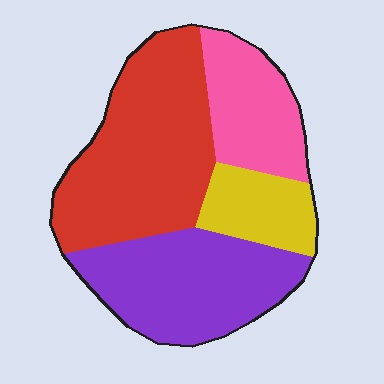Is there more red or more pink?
Red.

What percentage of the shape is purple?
Purple covers 30% of the shape.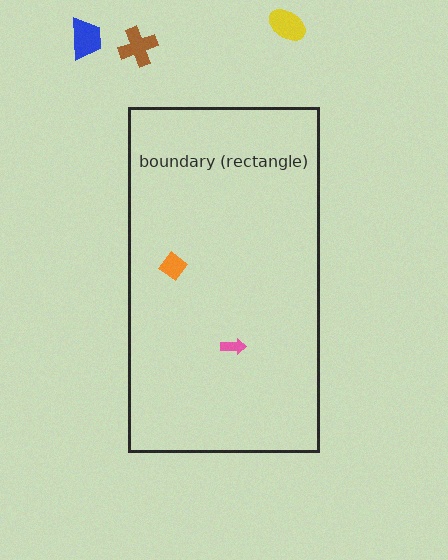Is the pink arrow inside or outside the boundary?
Inside.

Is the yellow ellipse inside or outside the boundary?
Outside.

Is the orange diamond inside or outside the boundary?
Inside.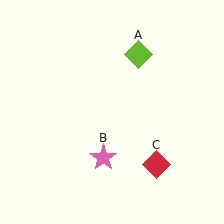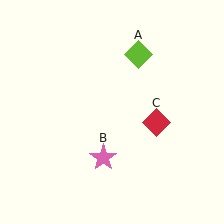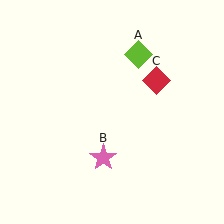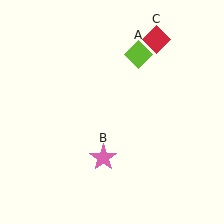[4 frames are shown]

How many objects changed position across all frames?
1 object changed position: red diamond (object C).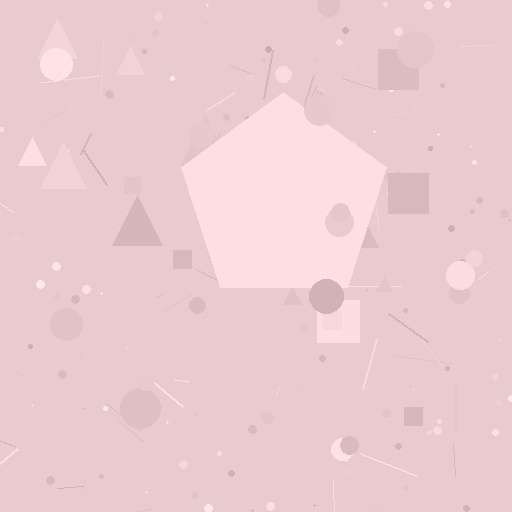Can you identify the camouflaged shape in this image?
The camouflaged shape is a pentagon.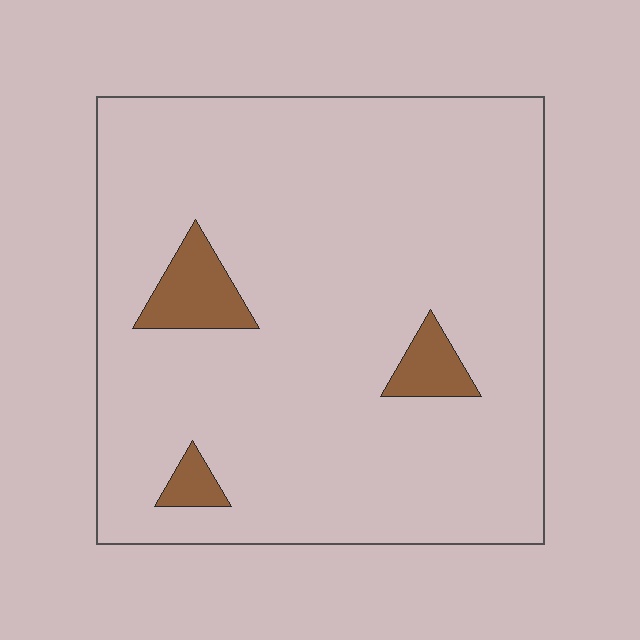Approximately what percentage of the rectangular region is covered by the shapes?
Approximately 5%.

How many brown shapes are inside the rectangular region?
3.